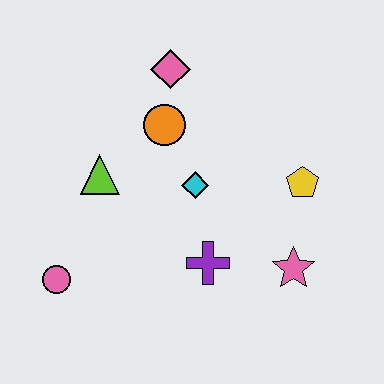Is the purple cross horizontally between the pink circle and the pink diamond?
No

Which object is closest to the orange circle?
The pink diamond is closest to the orange circle.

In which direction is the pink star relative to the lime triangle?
The pink star is to the right of the lime triangle.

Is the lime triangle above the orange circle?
No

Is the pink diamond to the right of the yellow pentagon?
No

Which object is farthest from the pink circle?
The yellow pentagon is farthest from the pink circle.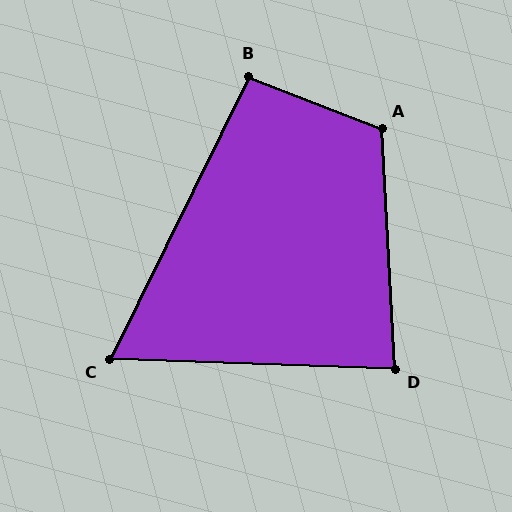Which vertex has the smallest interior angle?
C, at approximately 66 degrees.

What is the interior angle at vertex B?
Approximately 95 degrees (obtuse).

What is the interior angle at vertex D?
Approximately 85 degrees (acute).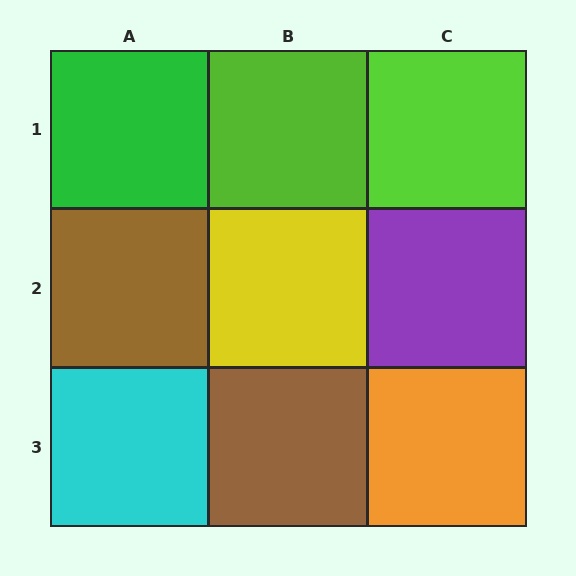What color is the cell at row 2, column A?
Brown.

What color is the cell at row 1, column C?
Lime.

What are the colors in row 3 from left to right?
Cyan, brown, orange.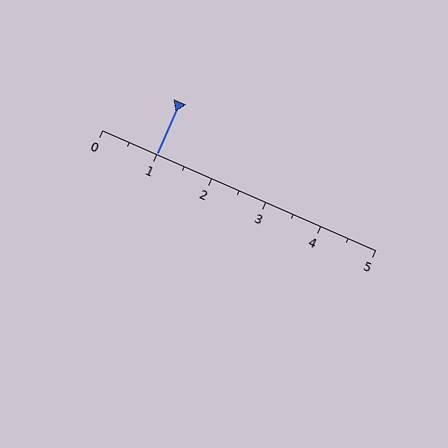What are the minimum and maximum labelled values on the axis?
The axis runs from 0 to 5.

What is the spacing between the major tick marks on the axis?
The major ticks are spaced 1 apart.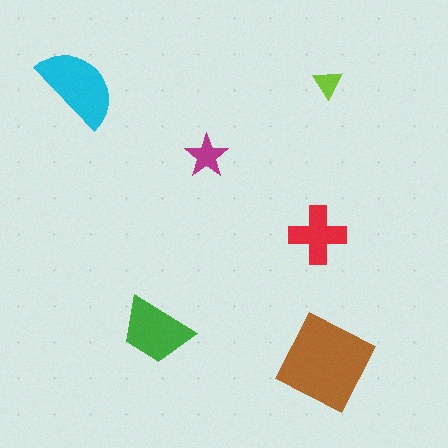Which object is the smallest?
The lime triangle.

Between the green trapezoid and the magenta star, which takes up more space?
The green trapezoid.